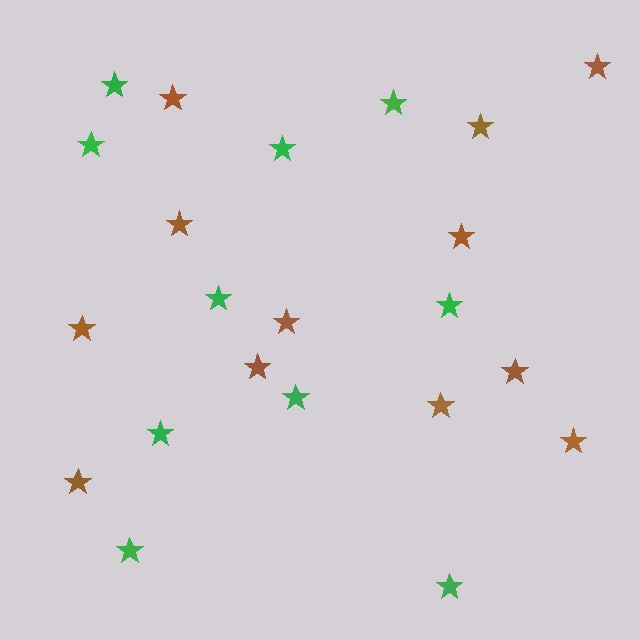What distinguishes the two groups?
There are 2 groups: one group of green stars (10) and one group of brown stars (12).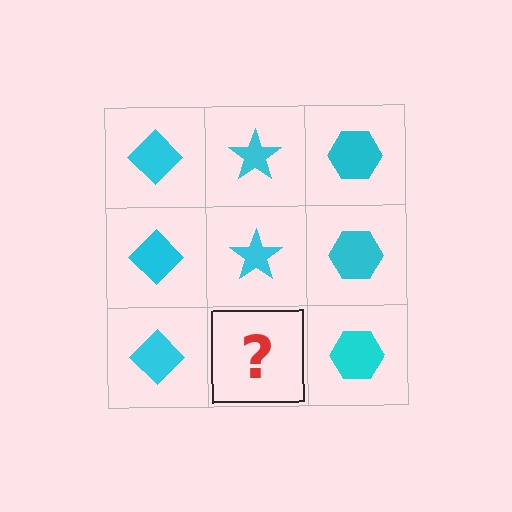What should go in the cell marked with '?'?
The missing cell should contain a cyan star.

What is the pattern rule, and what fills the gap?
The rule is that each column has a consistent shape. The gap should be filled with a cyan star.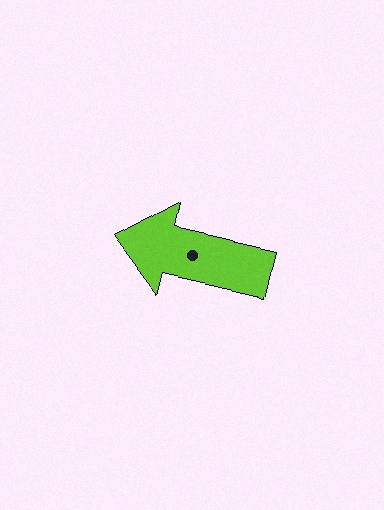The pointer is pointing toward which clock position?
Roughly 9 o'clock.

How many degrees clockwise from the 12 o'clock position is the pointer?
Approximately 283 degrees.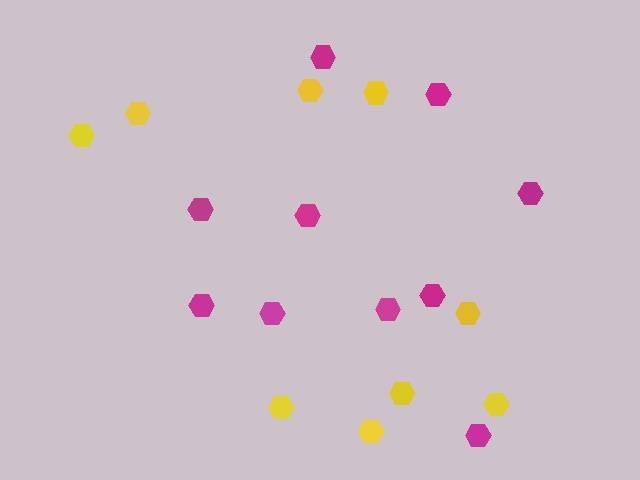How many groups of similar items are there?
There are 2 groups: one group of magenta hexagons (10) and one group of yellow hexagons (9).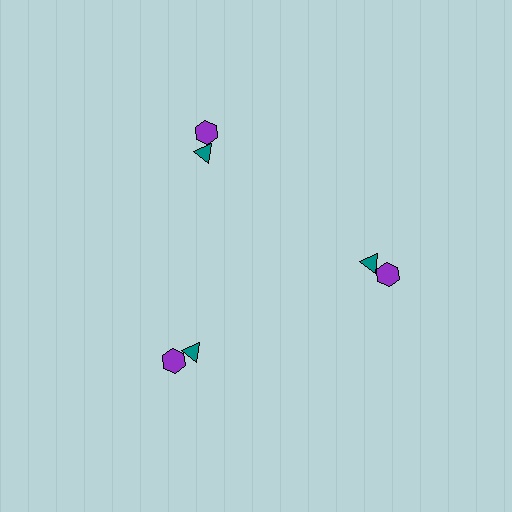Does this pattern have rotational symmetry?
Yes, this pattern has 3-fold rotational symmetry. It looks the same after rotating 120 degrees around the center.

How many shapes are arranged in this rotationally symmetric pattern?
There are 6 shapes, arranged in 3 groups of 2.